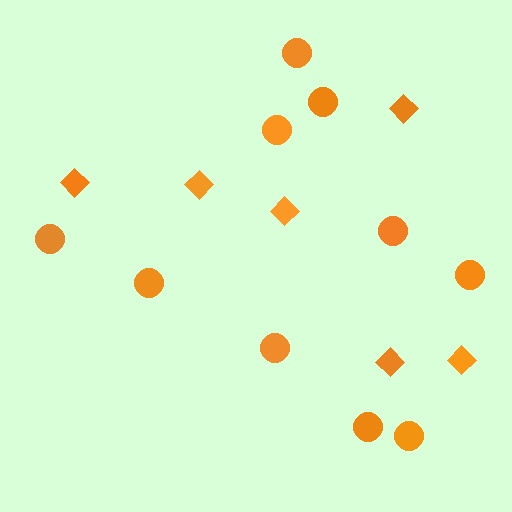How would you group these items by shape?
There are 2 groups: one group of diamonds (6) and one group of circles (10).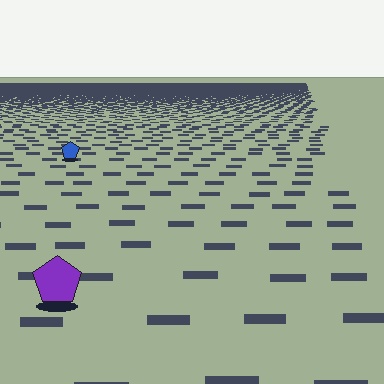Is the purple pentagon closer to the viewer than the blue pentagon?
Yes. The purple pentagon is closer — you can tell from the texture gradient: the ground texture is coarser near it.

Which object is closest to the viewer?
The purple pentagon is closest. The texture marks near it are larger and more spread out.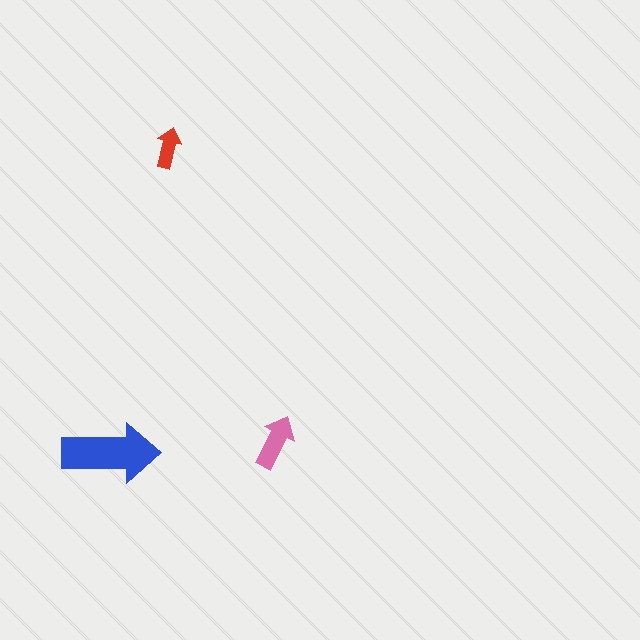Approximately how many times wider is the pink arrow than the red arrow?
About 1.5 times wider.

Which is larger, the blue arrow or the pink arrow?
The blue one.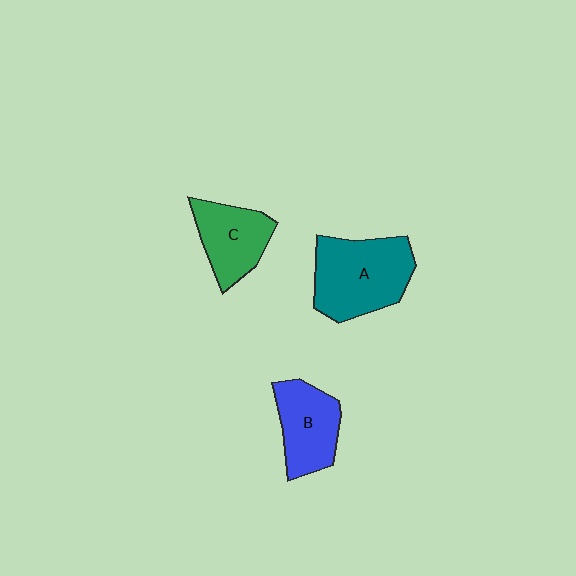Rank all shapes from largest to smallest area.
From largest to smallest: A (teal), B (blue), C (green).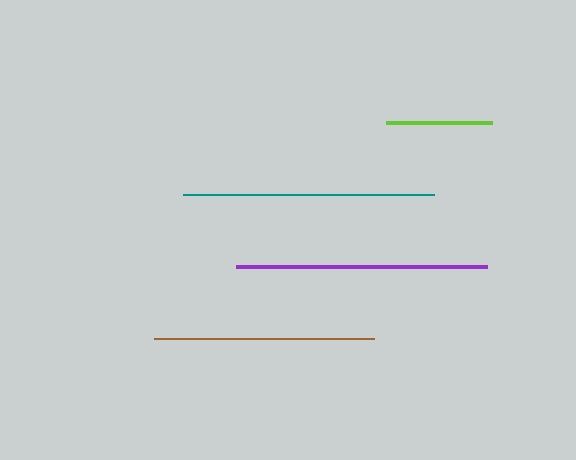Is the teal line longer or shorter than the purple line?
The teal line is longer than the purple line.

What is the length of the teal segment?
The teal segment is approximately 251 pixels long.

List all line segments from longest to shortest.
From longest to shortest: teal, purple, brown, lime.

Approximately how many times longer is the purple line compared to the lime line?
The purple line is approximately 2.4 times the length of the lime line.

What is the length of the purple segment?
The purple segment is approximately 250 pixels long.